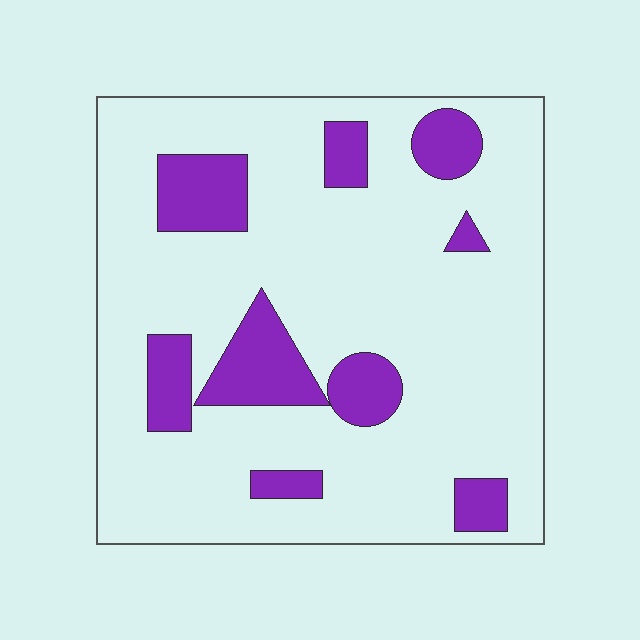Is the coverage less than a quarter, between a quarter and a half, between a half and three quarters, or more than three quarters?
Less than a quarter.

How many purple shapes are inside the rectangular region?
9.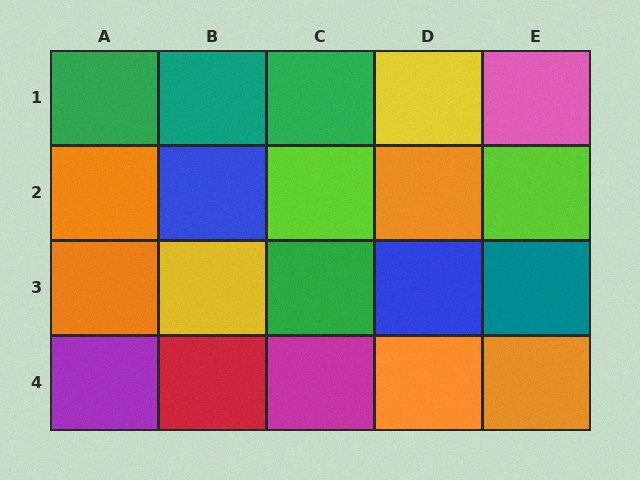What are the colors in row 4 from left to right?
Purple, red, magenta, orange, orange.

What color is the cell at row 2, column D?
Orange.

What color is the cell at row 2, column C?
Lime.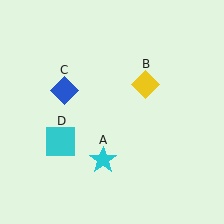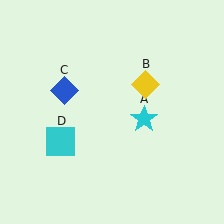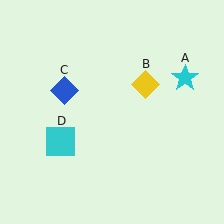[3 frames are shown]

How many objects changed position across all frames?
1 object changed position: cyan star (object A).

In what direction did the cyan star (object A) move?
The cyan star (object A) moved up and to the right.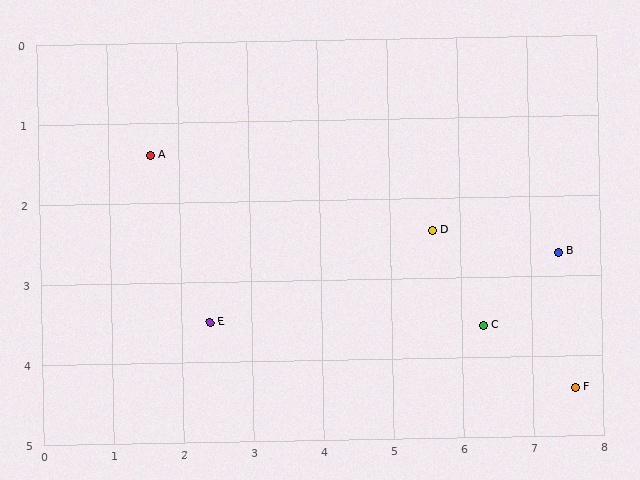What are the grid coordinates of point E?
Point E is at approximately (2.4, 3.5).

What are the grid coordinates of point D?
Point D is at approximately (5.6, 2.4).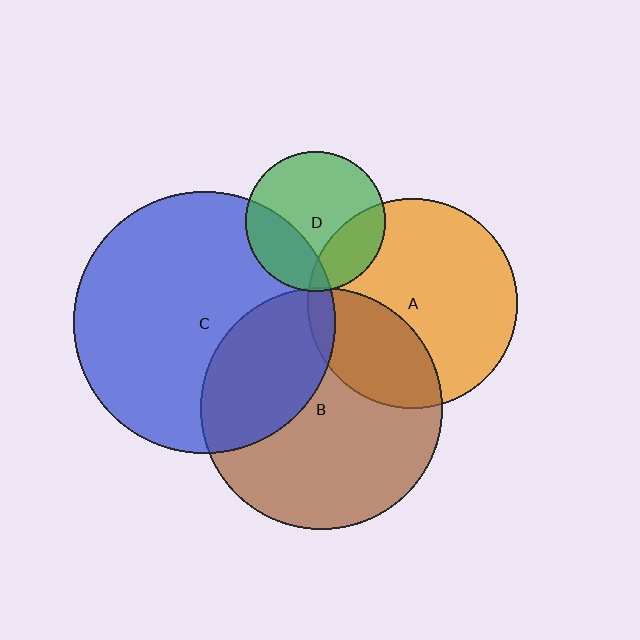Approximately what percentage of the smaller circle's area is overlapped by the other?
Approximately 5%.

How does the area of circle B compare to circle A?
Approximately 1.3 times.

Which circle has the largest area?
Circle C (blue).